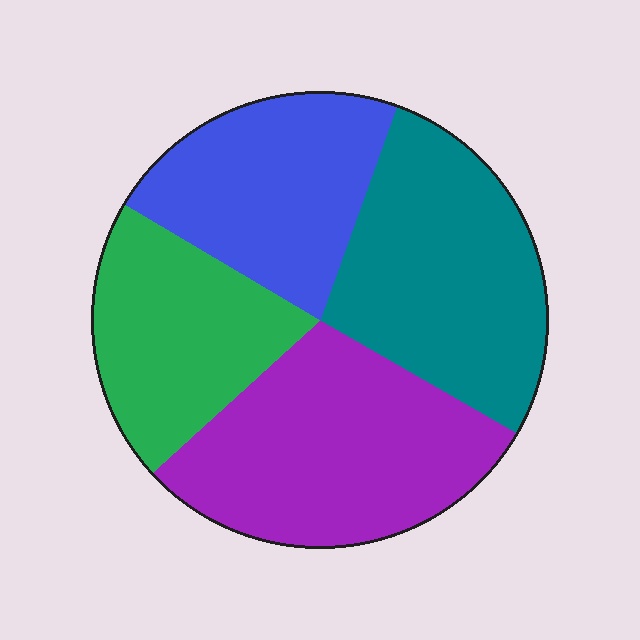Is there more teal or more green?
Teal.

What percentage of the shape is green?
Green takes up about one fifth (1/5) of the shape.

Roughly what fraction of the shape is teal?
Teal takes up about one quarter (1/4) of the shape.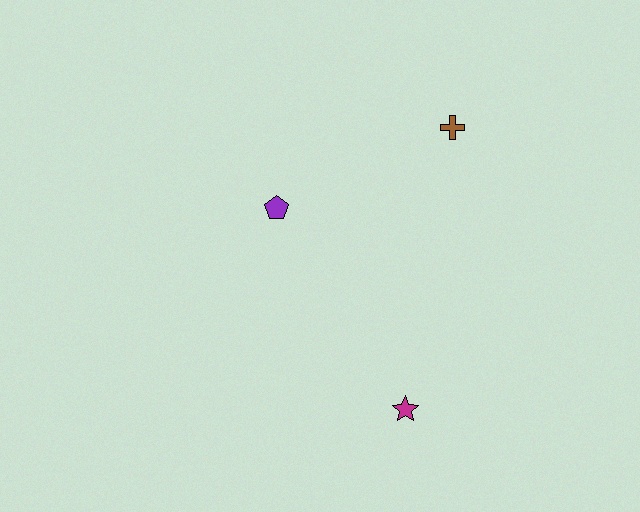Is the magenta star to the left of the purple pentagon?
No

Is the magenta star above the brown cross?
No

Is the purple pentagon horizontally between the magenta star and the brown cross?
No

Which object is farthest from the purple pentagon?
The magenta star is farthest from the purple pentagon.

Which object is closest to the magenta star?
The purple pentagon is closest to the magenta star.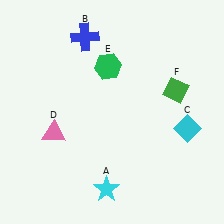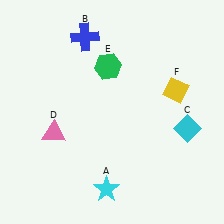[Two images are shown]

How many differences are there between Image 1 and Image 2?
There is 1 difference between the two images.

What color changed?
The diamond (F) changed from green in Image 1 to yellow in Image 2.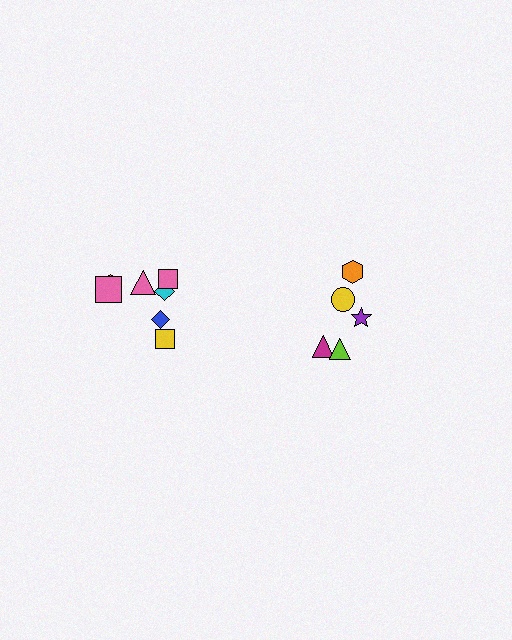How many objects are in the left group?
There are 7 objects.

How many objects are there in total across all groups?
There are 12 objects.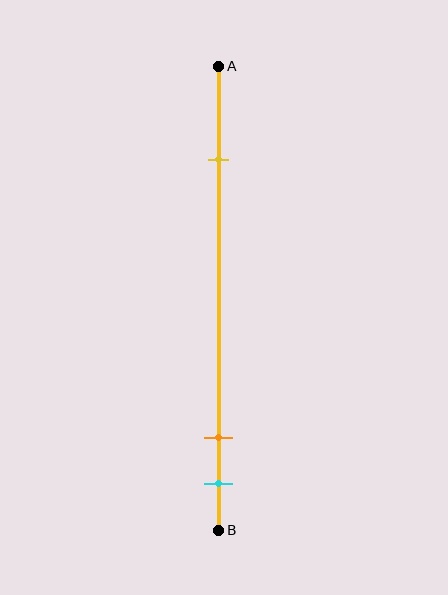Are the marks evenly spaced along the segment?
No, the marks are not evenly spaced.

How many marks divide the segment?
There are 3 marks dividing the segment.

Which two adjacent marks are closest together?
The orange and cyan marks are the closest adjacent pair.